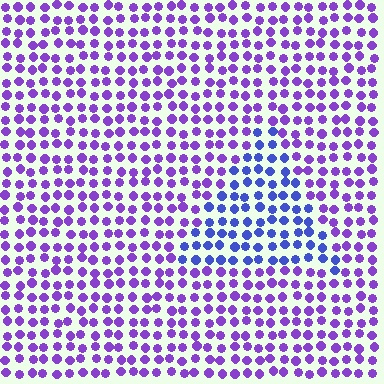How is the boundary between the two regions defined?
The boundary is defined purely by a slight shift in hue (about 37 degrees). Spacing, size, and orientation are identical on both sides.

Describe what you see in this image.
The image is filled with small purple elements in a uniform arrangement. A triangle-shaped region is visible where the elements are tinted to a slightly different hue, forming a subtle color boundary.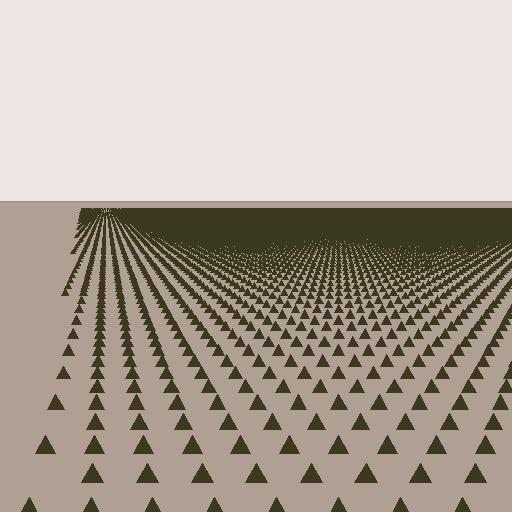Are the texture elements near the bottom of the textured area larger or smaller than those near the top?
Larger. Near the bottom, elements are closer to the viewer and appear at a bigger on-screen size.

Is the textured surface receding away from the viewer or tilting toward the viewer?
The surface is receding away from the viewer. Texture elements get smaller and denser toward the top.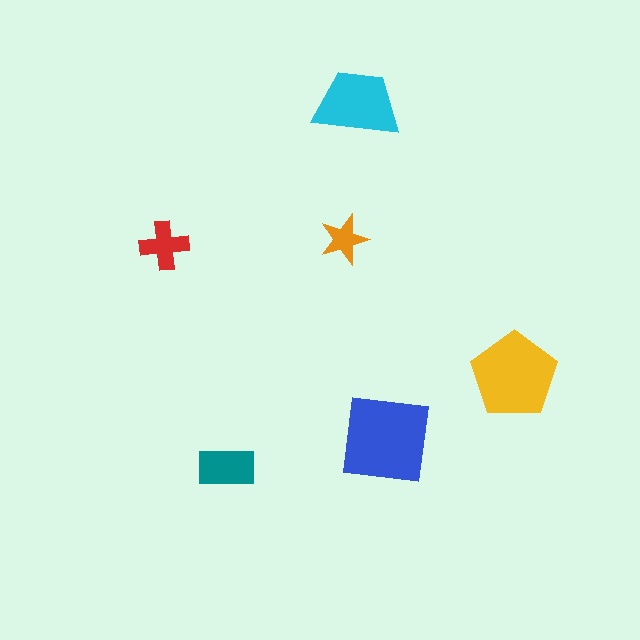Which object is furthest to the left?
The red cross is leftmost.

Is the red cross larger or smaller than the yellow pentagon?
Smaller.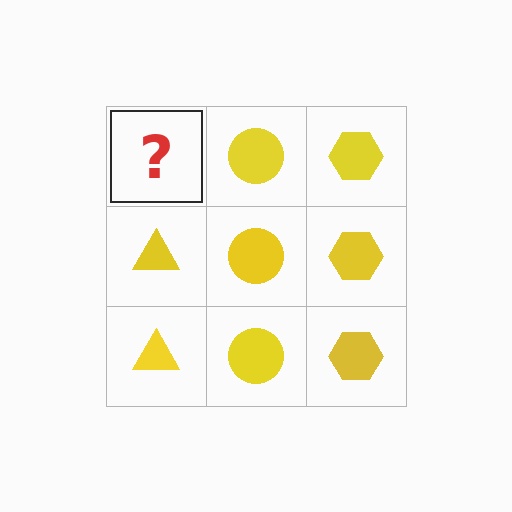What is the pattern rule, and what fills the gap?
The rule is that each column has a consistent shape. The gap should be filled with a yellow triangle.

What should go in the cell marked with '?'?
The missing cell should contain a yellow triangle.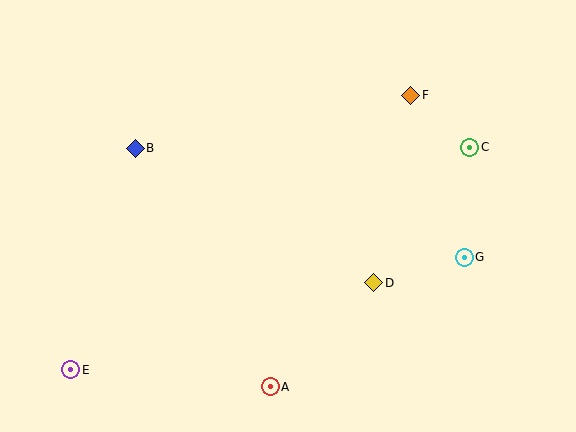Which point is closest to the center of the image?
Point D at (374, 283) is closest to the center.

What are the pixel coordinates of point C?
Point C is at (470, 147).